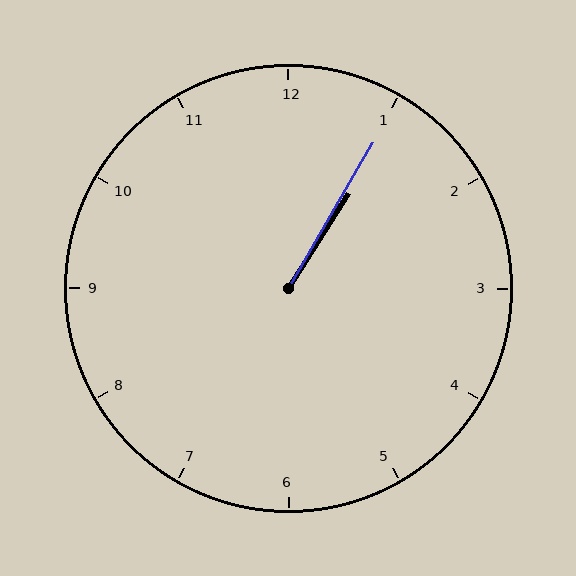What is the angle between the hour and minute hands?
Approximately 2 degrees.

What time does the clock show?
1:05.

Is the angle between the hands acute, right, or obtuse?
It is acute.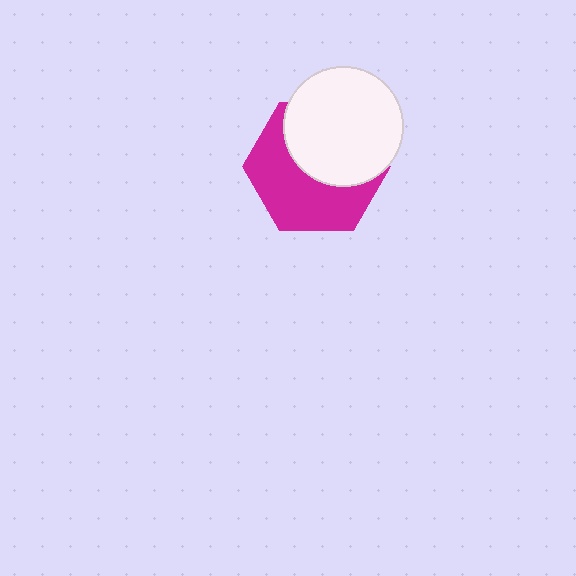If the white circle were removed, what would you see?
You would see the complete magenta hexagon.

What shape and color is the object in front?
The object in front is a white circle.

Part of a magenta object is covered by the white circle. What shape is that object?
It is a hexagon.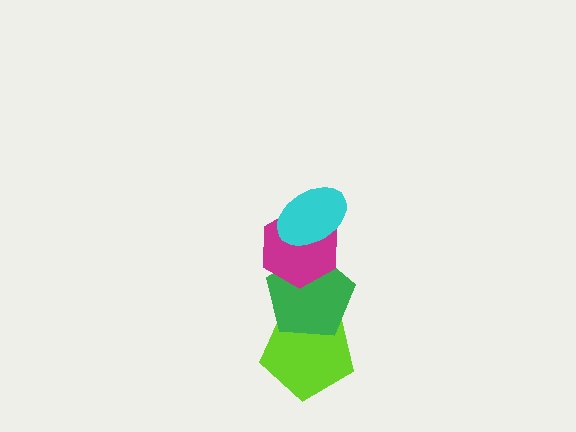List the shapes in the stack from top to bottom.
From top to bottom: the cyan ellipse, the magenta hexagon, the green pentagon, the lime pentagon.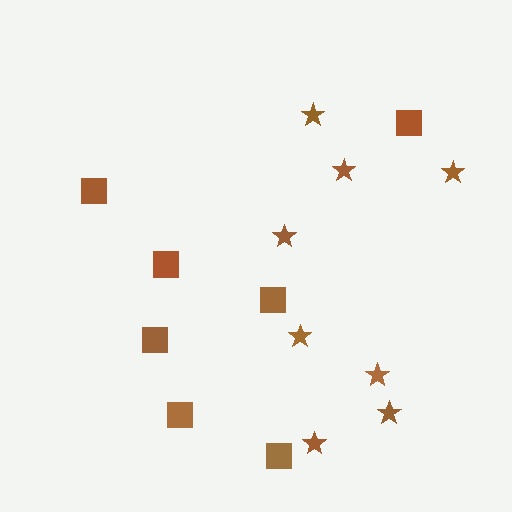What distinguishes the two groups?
There are 2 groups: one group of stars (8) and one group of squares (7).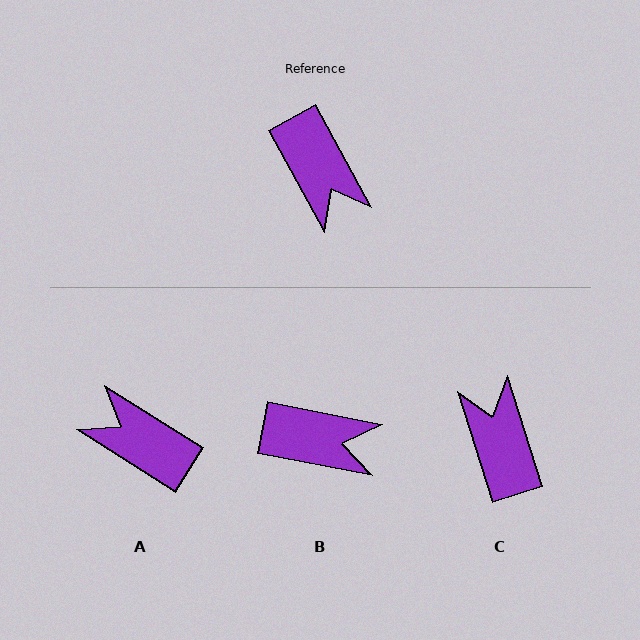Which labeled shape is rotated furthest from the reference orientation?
C, about 169 degrees away.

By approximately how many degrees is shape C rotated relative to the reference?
Approximately 169 degrees counter-clockwise.